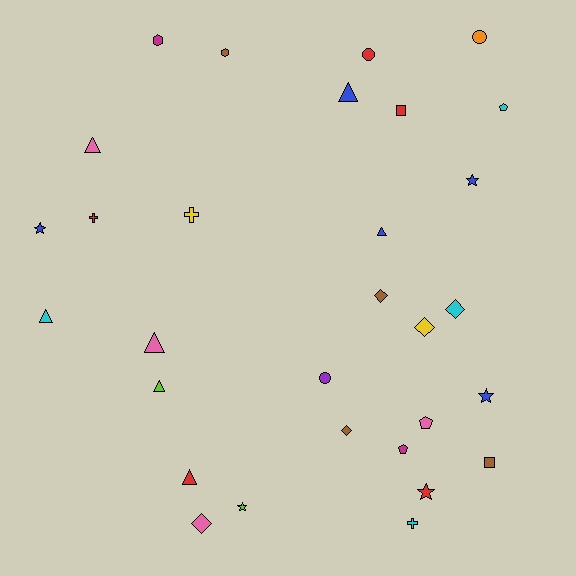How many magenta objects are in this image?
There are 2 magenta objects.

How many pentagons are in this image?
There are 3 pentagons.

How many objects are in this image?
There are 30 objects.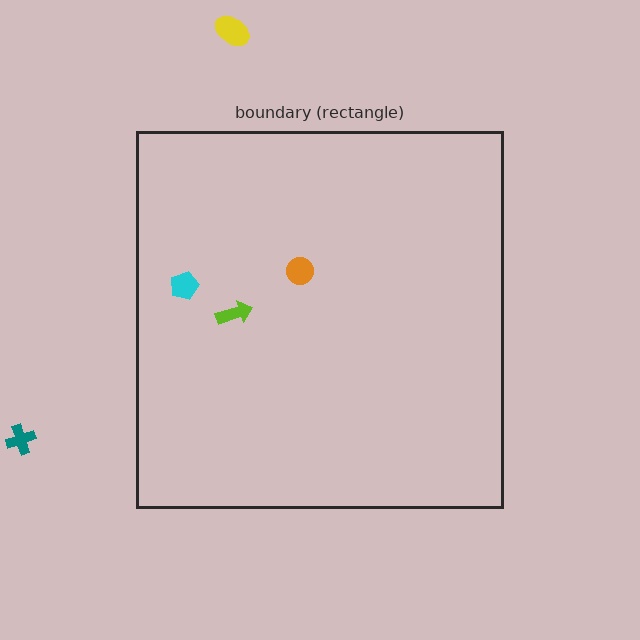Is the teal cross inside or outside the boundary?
Outside.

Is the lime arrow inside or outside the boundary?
Inside.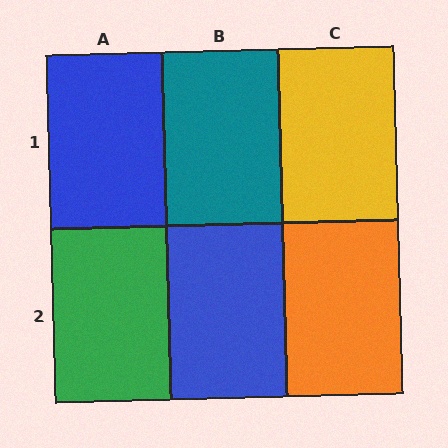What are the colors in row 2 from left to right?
Green, blue, orange.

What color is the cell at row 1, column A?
Blue.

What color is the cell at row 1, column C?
Yellow.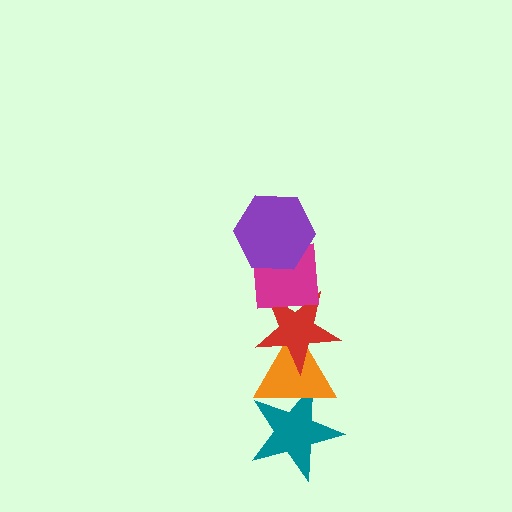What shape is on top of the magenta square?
The purple hexagon is on top of the magenta square.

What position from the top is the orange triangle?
The orange triangle is 4th from the top.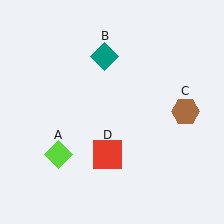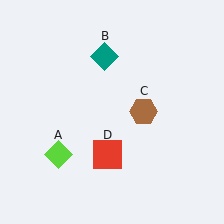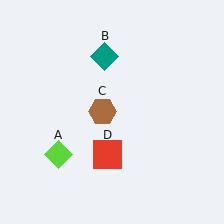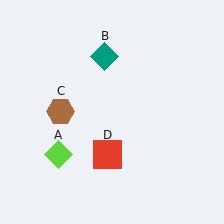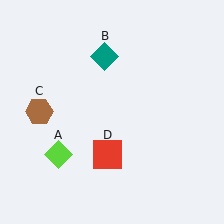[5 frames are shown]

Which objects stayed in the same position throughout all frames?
Lime diamond (object A) and teal diamond (object B) and red square (object D) remained stationary.